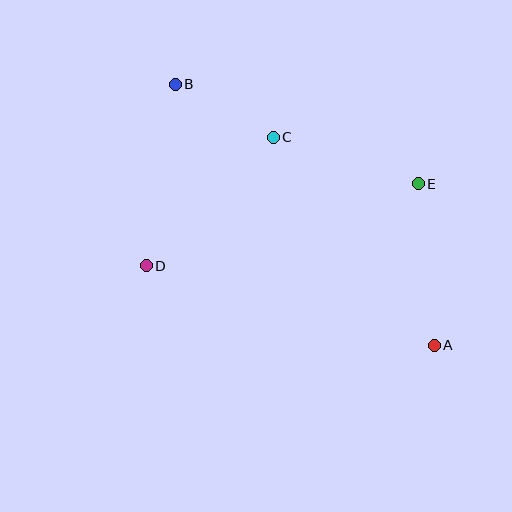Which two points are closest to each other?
Points B and C are closest to each other.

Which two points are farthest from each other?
Points A and B are farthest from each other.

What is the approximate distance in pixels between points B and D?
The distance between B and D is approximately 184 pixels.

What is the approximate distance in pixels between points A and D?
The distance between A and D is approximately 298 pixels.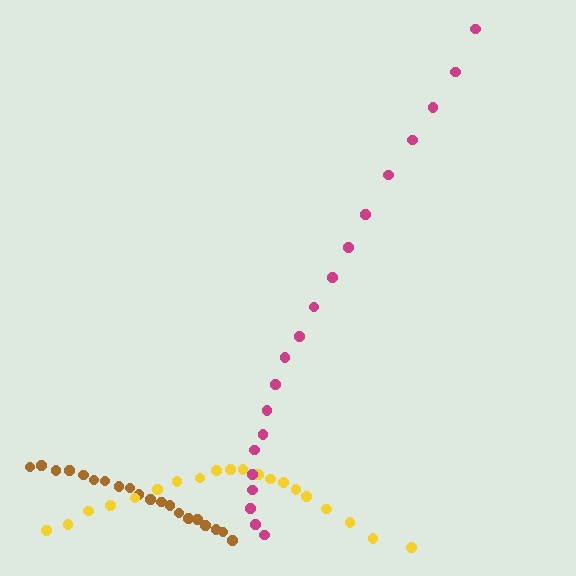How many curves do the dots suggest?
There are 3 distinct paths.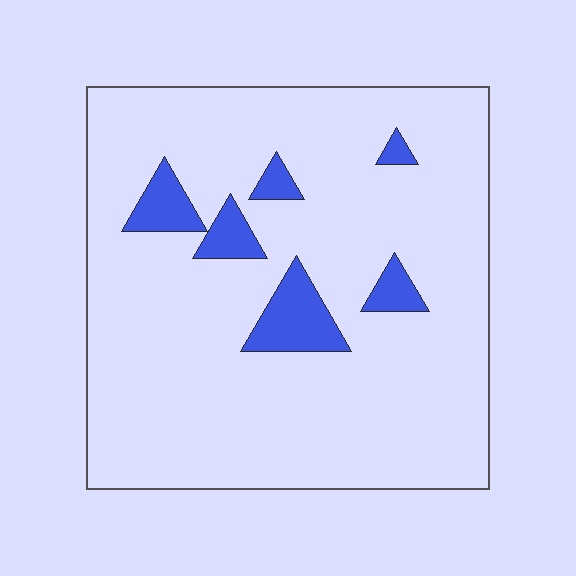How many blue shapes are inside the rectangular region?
6.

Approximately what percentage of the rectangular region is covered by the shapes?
Approximately 10%.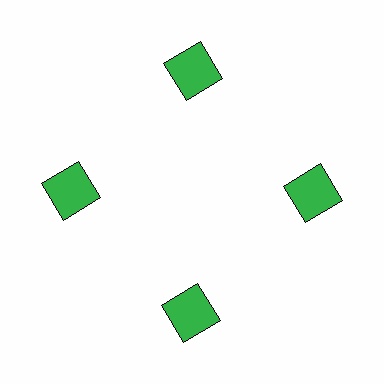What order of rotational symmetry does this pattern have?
This pattern has 4-fold rotational symmetry.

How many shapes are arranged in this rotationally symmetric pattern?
There are 4 shapes, arranged in 4 groups of 1.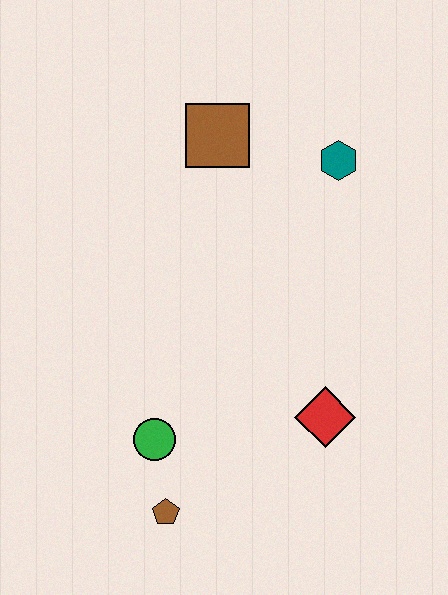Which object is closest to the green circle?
The brown pentagon is closest to the green circle.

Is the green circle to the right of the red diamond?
No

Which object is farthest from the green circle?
The teal hexagon is farthest from the green circle.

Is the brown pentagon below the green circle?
Yes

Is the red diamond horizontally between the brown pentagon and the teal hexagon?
Yes